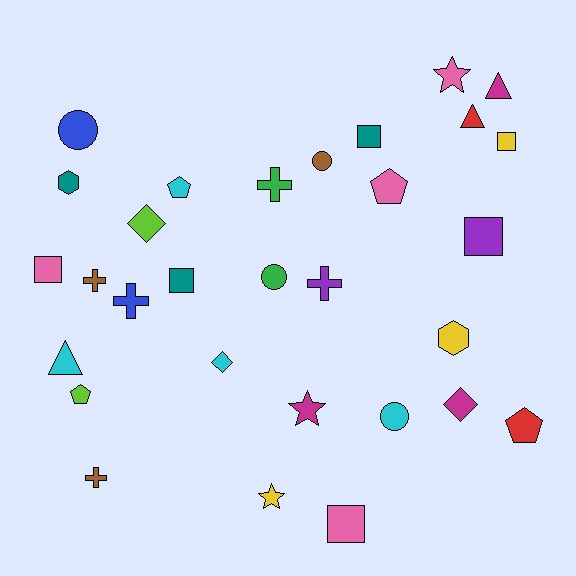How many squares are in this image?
There are 6 squares.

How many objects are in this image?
There are 30 objects.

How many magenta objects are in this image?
There are 3 magenta objects.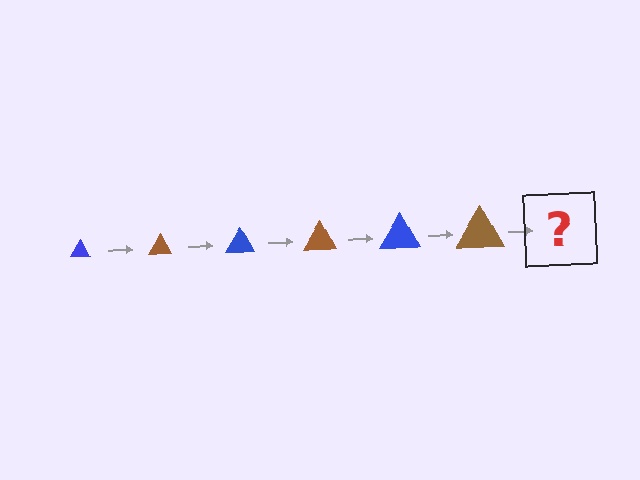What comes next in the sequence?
The next element should be a blue triangle, larger than the previous one.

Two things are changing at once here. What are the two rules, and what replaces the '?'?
The two rules are that the triangle grows larger each step and the color cycles through blue and brown. The '?' should be a blue triangle, larger than the previous one.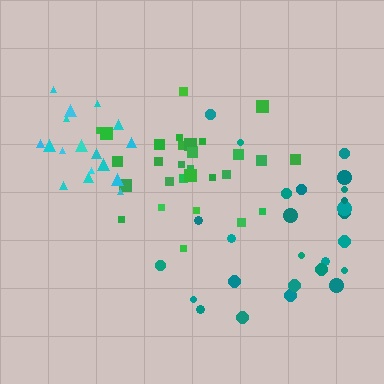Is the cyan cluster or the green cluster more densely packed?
Green.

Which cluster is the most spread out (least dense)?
Teal.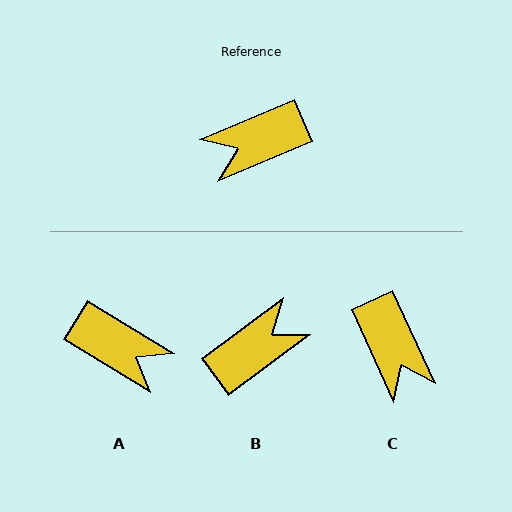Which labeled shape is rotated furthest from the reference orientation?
B, about 167 degrees away.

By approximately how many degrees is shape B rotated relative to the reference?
Approximately 167 degrees clockwise.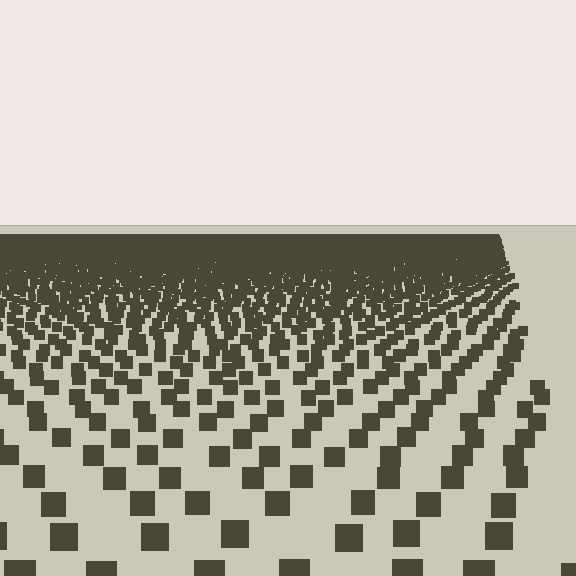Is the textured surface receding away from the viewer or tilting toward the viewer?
The surface is receding away from the viewer. Texture elements get smaller and denser toward the top.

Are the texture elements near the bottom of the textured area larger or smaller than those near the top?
Larger. Near the bottom, elements are closer to the viewer and appear at a bigger on-screen size.